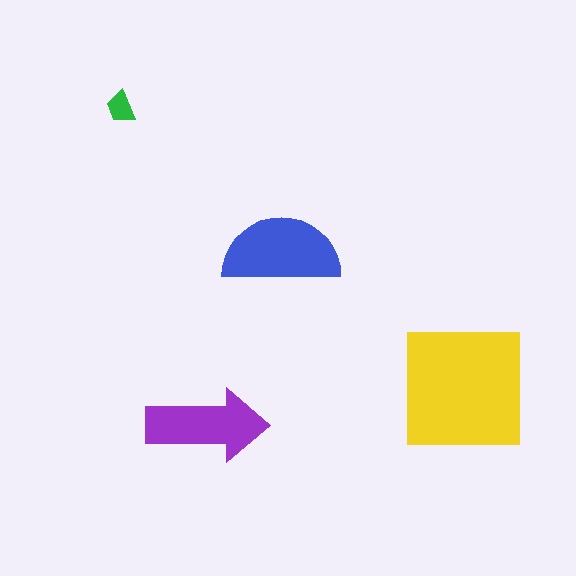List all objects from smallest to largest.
The green trapezoid, the purple arrow, the blue semicircle, the yellow square.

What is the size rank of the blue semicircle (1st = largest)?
2nd.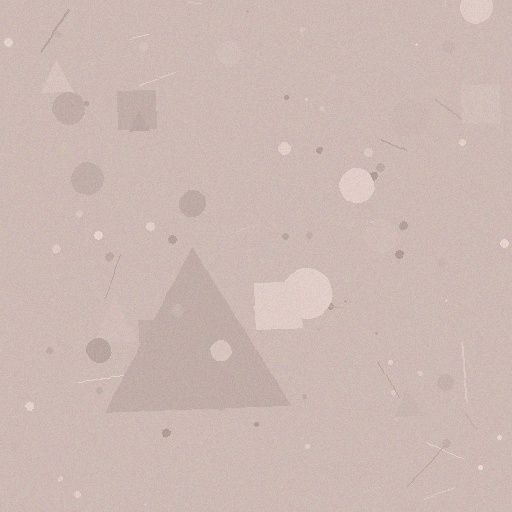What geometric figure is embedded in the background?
A triangle is embedded in the background.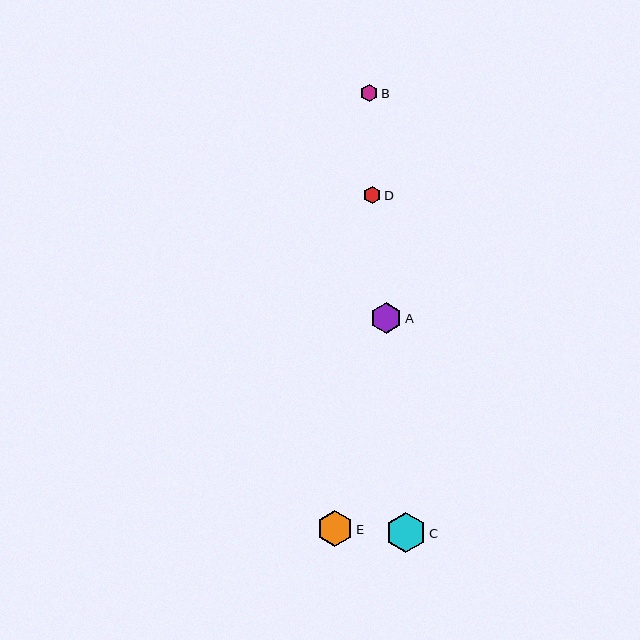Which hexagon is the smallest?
Hexagon D is the smallest with a size of approximately 17 pixels.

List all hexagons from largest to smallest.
From largest to smallest: C, E, A, B, D.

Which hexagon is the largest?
Hexagon C is the largest with a size of approximately 40 pixels.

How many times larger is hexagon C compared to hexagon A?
Hexagon C is approximately 1.3 times the size of hexagon A.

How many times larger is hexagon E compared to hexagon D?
Hexagon E is approximately 2.1 times the size of hexagon D.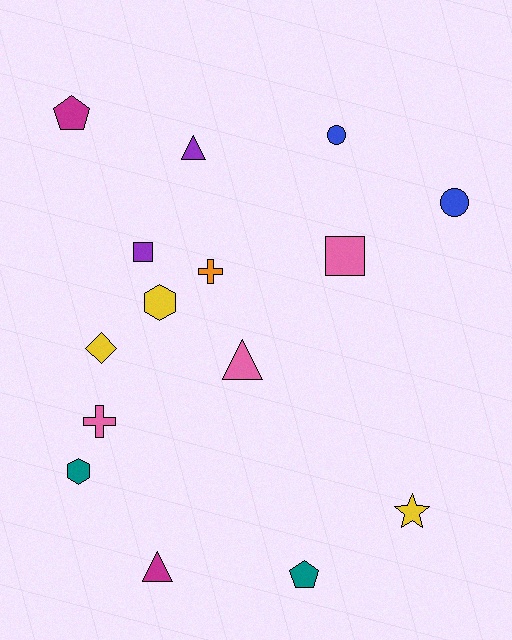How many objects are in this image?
There are 15 objects.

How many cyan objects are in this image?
There are no cyan objects.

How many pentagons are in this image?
There are 2 pentagons.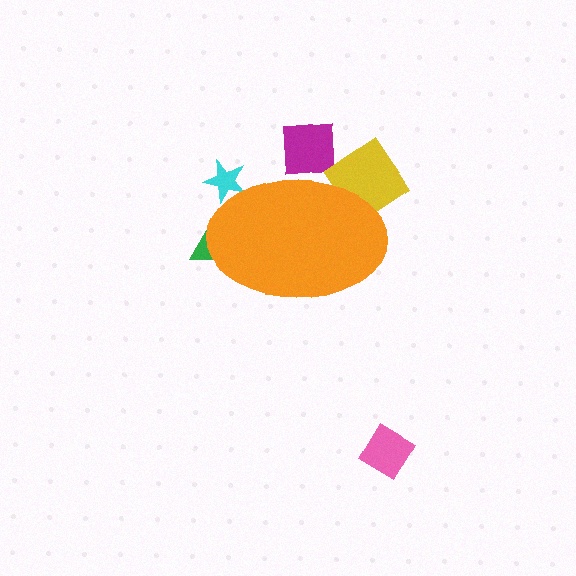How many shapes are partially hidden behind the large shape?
4 shapes are partially hidden.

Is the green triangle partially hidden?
Yes, the green triangle is partially hidden behind the orange ellipse.